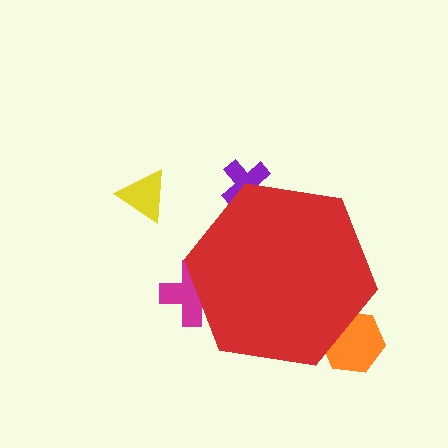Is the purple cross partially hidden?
Yes, the purple cross is partially hidden behind the red hexagon.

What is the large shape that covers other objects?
A red hexagon.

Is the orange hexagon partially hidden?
Yes, the orange hexagon is partially hidden behind the red hexagon.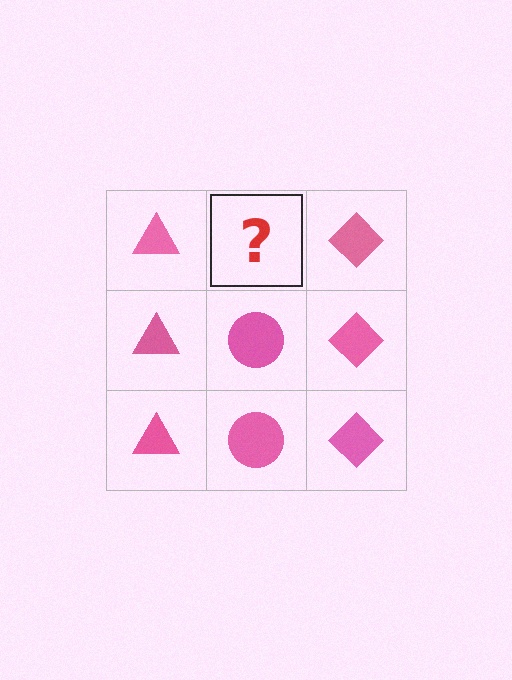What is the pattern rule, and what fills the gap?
The rule is that each column has a consistent shape. The gap should be filled with a pink circle.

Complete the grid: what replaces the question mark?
The question mark should be replaced with a pink circle.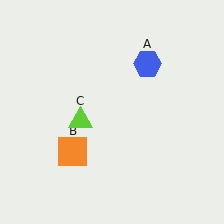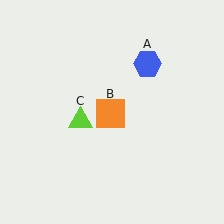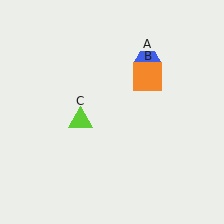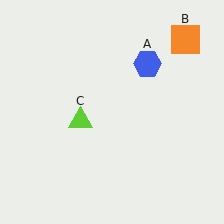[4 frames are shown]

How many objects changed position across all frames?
1 object changed position: orange square (object B).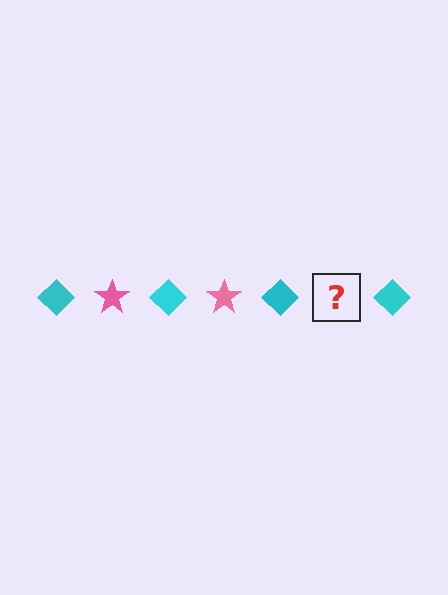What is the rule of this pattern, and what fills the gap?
The rule is that the pattern alternates between cyan diamond and pink star. The gap should be filled with a pink star.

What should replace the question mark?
The question mark should be replaced with a pink star.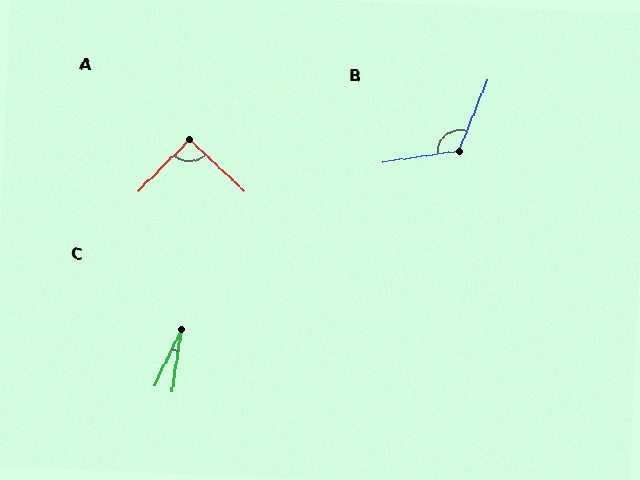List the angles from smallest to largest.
C (17°), A (92°), B (120°).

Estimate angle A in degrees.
Approximately 92 degrees.